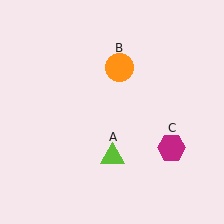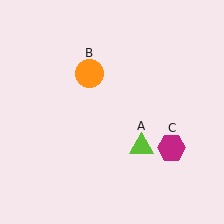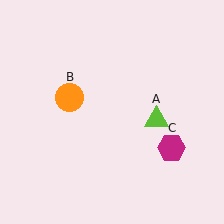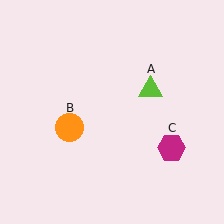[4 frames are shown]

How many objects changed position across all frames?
2 objects changed position: lime triangle (object A), orange circle (object B).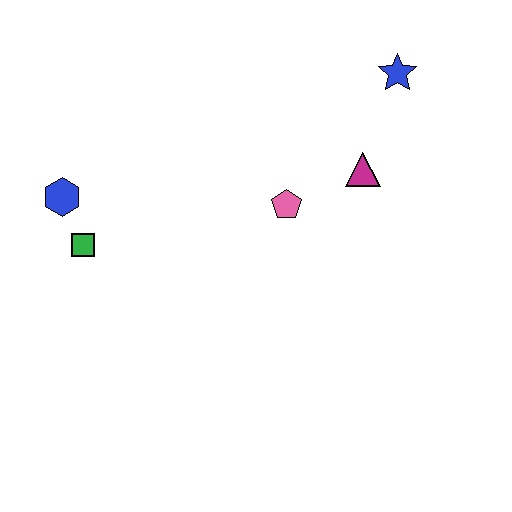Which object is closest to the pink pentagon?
The magenta triangle is closest to the pink pentagon.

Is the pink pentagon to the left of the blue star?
Yes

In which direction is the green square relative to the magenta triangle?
The green square is to the left of the magenta triangle.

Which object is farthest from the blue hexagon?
The blue star is farthest from the blue hexagon.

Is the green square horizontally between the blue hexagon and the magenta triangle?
Yes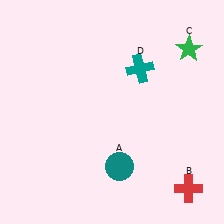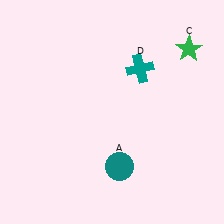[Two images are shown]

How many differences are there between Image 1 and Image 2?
There is 1 difference between the two images.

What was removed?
The red cross (B) was removed in Image 2.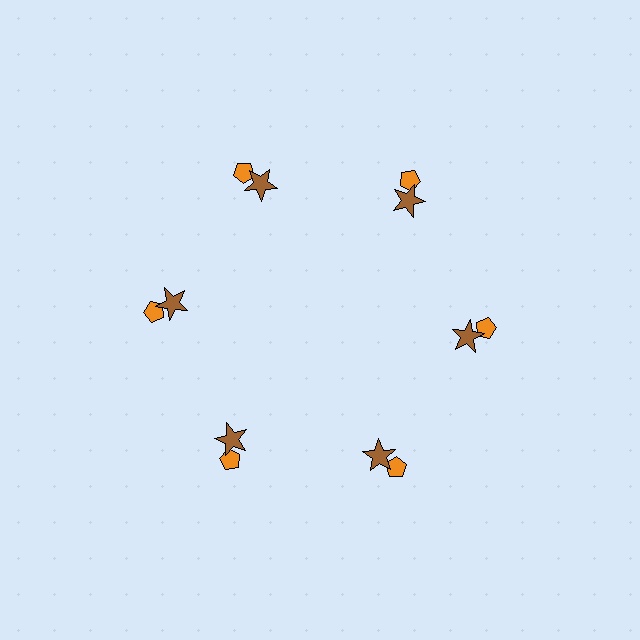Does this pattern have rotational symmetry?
Yes, this pattern has 6-fold rotational symmetry. It looks the same after rotating 60 degrees around the center.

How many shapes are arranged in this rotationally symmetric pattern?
There are 12 shapes, arranged in 6 groups of 2.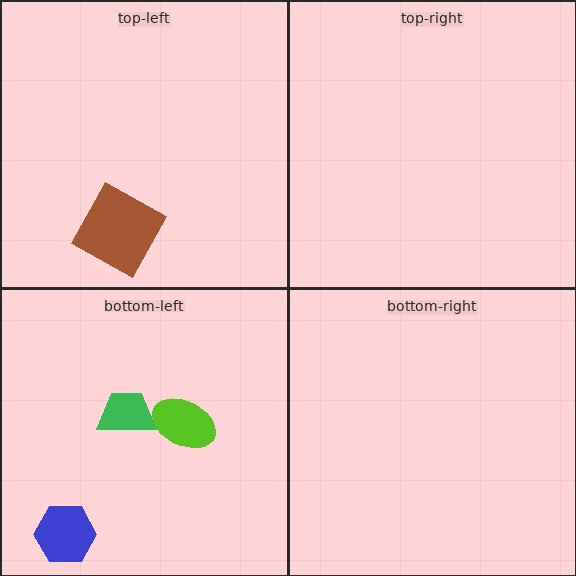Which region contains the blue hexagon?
The bottom-left region.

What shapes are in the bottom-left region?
The lime ellipse, the blue hexagon, the green trapezoid.